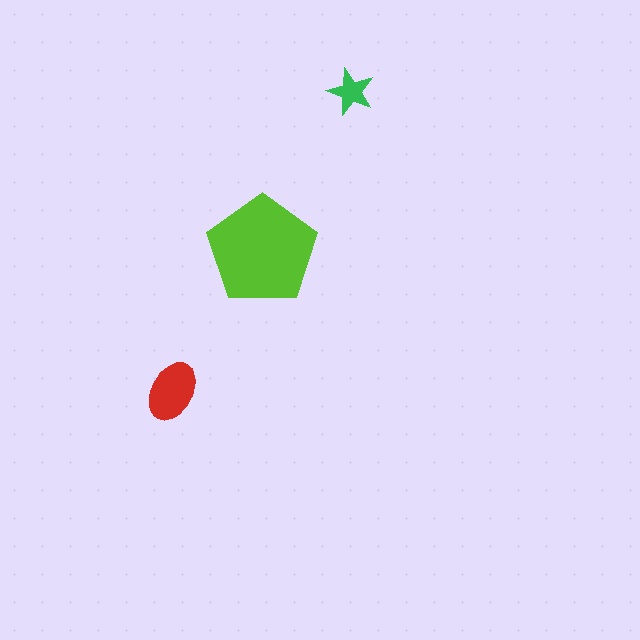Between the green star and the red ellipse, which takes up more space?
The red ellipse.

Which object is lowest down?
The red ellipse is bottommost.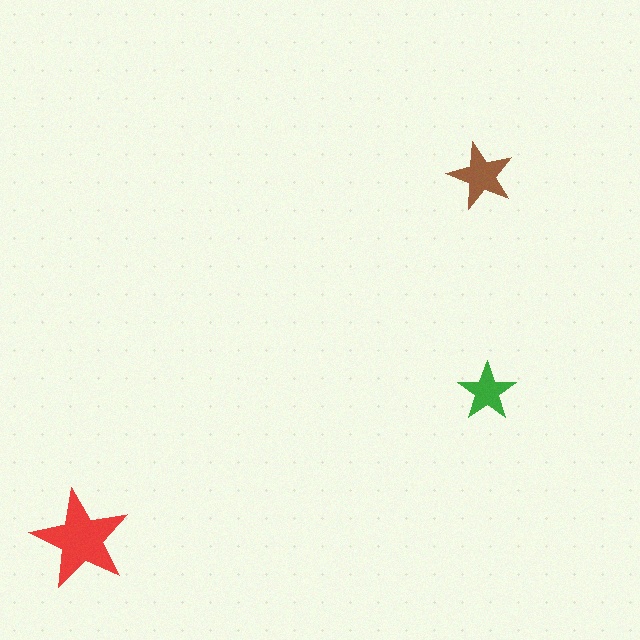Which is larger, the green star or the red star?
The red one.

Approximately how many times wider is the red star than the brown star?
About 1.5 times wider.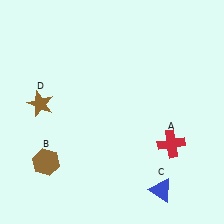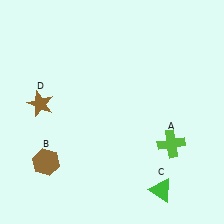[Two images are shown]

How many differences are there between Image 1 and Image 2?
There are 2 differences between the two images.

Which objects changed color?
A changed from red to lime. C changed from blue to green.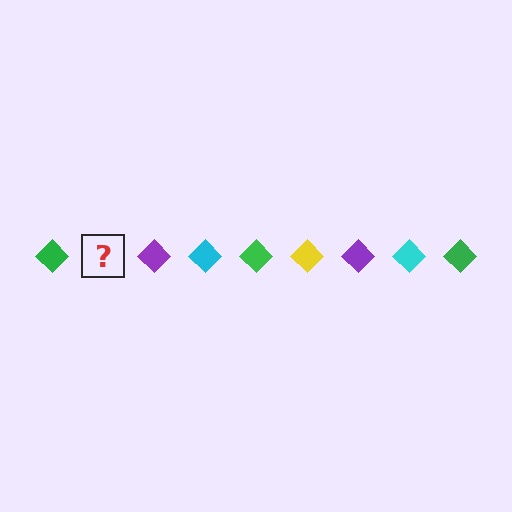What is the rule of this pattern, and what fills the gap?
The rule is that the pattern cycles through green, yellow, purple, cyan diamonds. The gap should be filled with a yellow diamond.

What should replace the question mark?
The question mark should be replaced with a yellow diamond.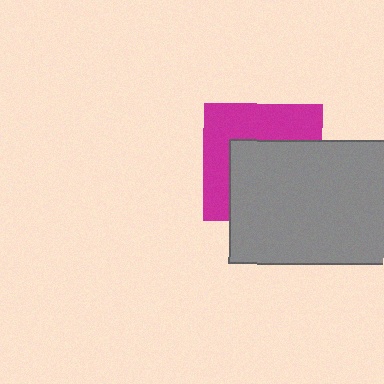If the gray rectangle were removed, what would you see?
You would see the complete magenta square.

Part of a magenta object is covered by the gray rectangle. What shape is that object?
It is a square.